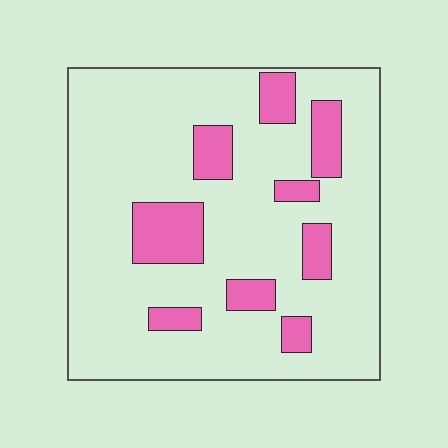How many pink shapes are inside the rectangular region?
9.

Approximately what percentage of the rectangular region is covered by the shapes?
Approximately 20%.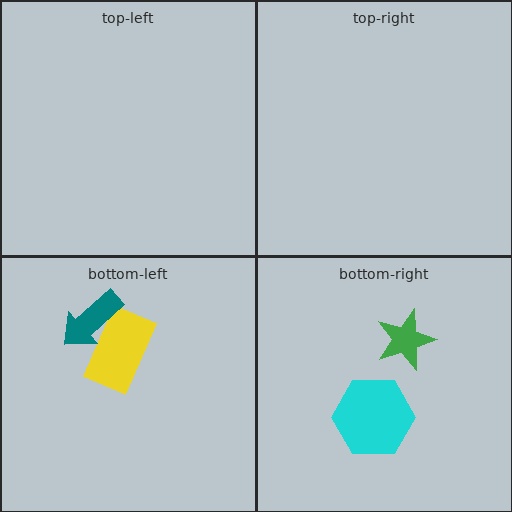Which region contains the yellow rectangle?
The bottom-left region.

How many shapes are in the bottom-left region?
2.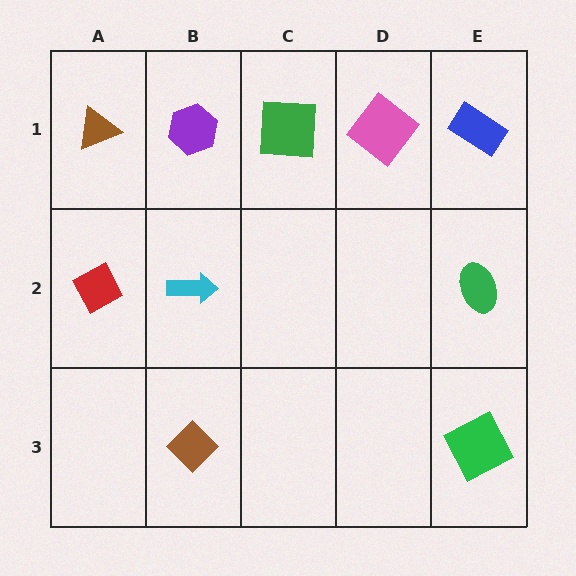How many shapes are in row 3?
2 shapes.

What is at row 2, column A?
A red diamond.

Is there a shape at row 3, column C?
No, that cell is empty.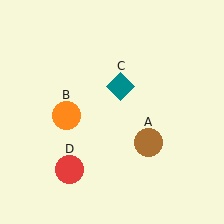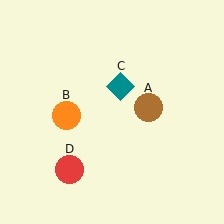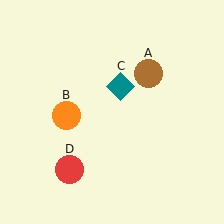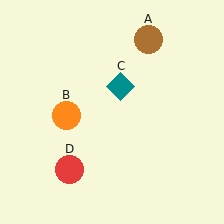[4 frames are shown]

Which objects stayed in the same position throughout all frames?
Orange circle (object B) and teal diamond (object C) and red circle (object D) remained stationary.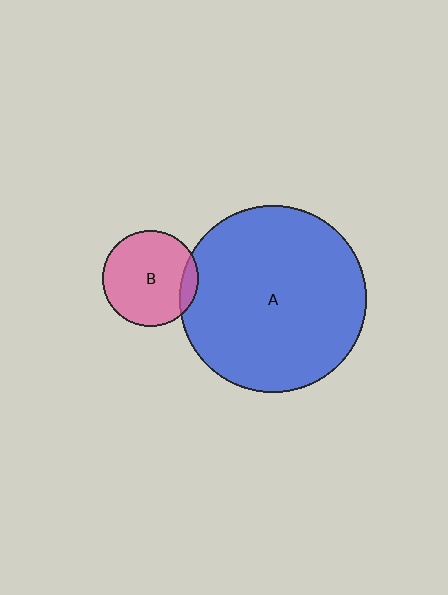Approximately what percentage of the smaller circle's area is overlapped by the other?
Approximately 10%.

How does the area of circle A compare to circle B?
Approximately 3.8 times.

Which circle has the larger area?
Circle A (blue).